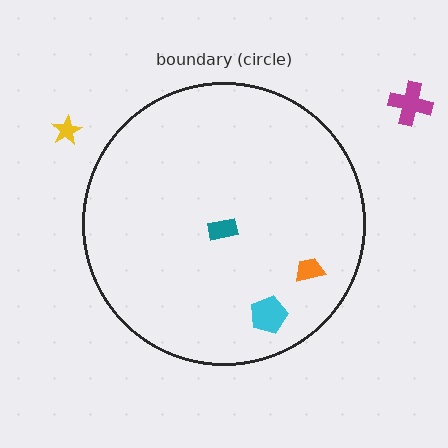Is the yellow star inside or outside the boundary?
Outside.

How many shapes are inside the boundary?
3 inside, 2 outside.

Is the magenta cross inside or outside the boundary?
Outside.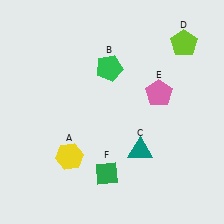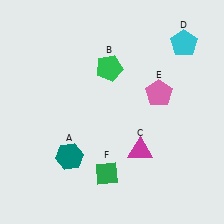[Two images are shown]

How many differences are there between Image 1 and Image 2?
There are 3 differences between the two images.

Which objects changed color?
A changed from yellow to teal. C changed from teal to magenta. D changed from lime to cyan.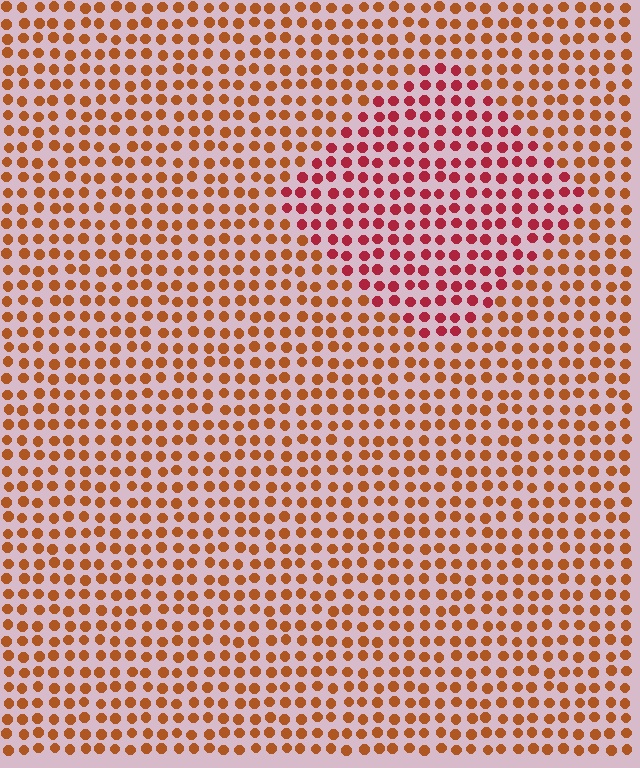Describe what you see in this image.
The image is filled with small brown elements in a uniform arrangement. A diamond-shaped region is visible where the elements are tinted to a slightly different hue, forming a subtle color boundary.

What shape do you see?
I see a diamond.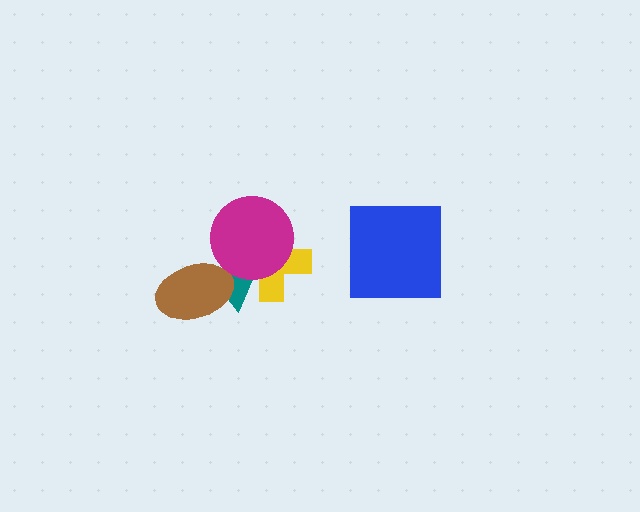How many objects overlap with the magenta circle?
2 objects overlap with the magenta circle.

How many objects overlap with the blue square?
0 objects overlap with the blue square.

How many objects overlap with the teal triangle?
3 objects overlap with the teal triangle.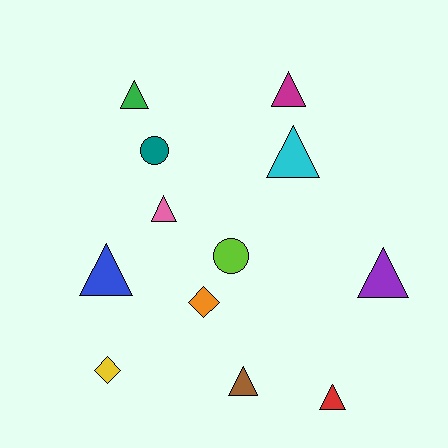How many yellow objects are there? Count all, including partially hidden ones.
There is 1 yellow object.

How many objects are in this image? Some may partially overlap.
There are 12 objects.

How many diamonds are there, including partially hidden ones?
There are 2 diamonds.